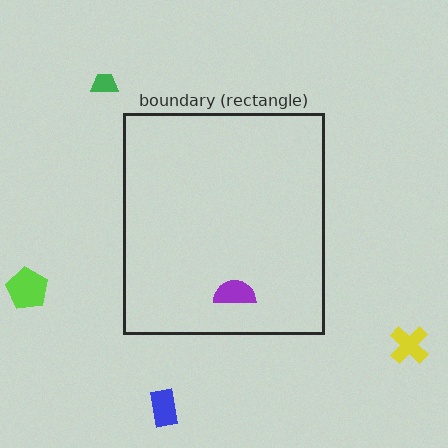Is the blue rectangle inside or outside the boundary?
Outside.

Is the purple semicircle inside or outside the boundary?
Inside.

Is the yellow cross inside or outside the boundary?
Outside.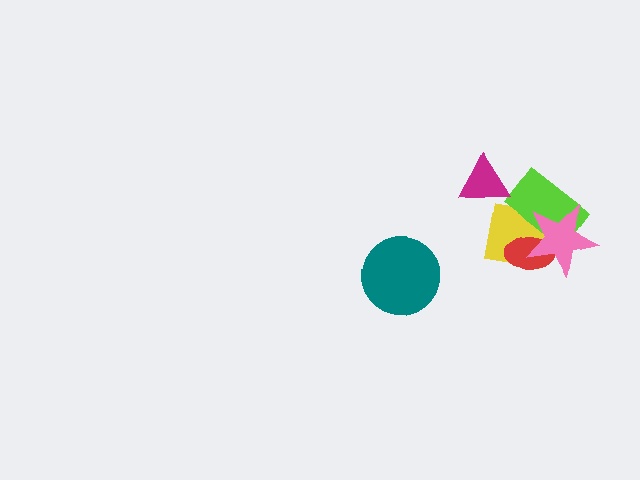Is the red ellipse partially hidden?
Yes, it is partially covered by another shape.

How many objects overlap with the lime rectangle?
3 objects overlap with the lime rectangle.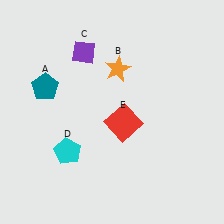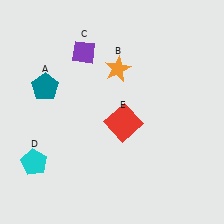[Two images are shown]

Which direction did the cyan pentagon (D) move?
The cyan pentagon (D) moved left.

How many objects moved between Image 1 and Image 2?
1 object moved between the two images.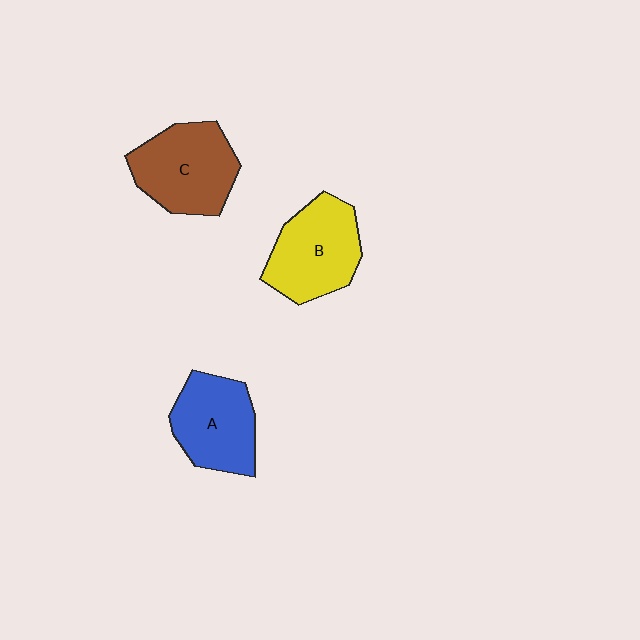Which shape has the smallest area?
Shape A (blue).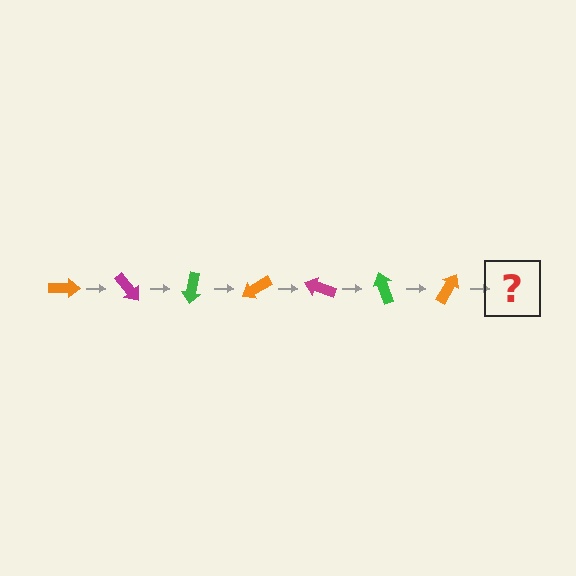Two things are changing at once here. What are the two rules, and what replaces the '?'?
The two rules are that it rotates 50 degrees each step and the color cycles through orange, magenta, and green. The '?' should be a magenta arrow, rotated 350 degrees from the start.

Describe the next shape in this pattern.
It should be a magenta arrow, rotated 350 degrees from the start.